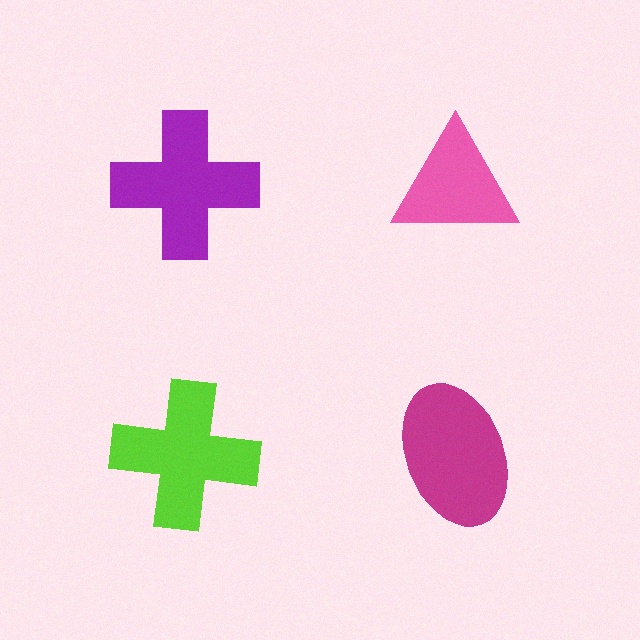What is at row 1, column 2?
A pink triangle.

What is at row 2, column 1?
A lime cross.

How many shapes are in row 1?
2 shapes.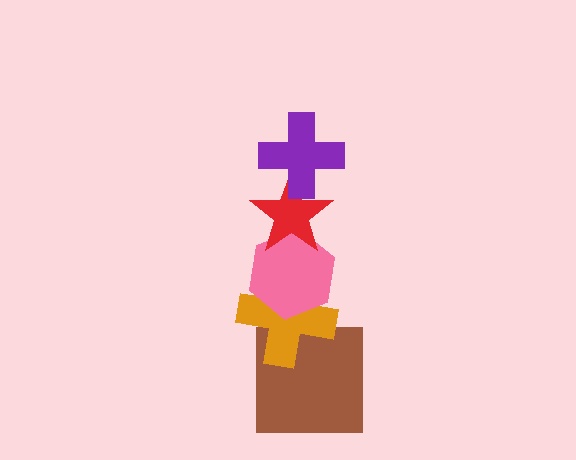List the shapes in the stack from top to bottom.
From top to bottom: the purple cross, the red star, the pink hexagon, the orange cross, the brown square.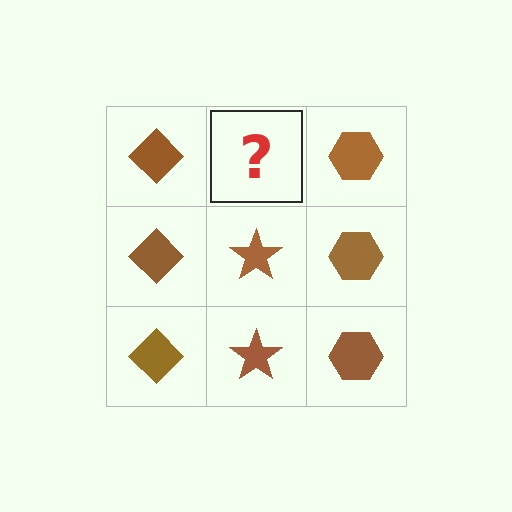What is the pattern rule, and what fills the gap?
The rule is that each column has a consistent shape. The gap should be filled with a brown star.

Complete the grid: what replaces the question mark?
The question mark should be replaced with a brown star.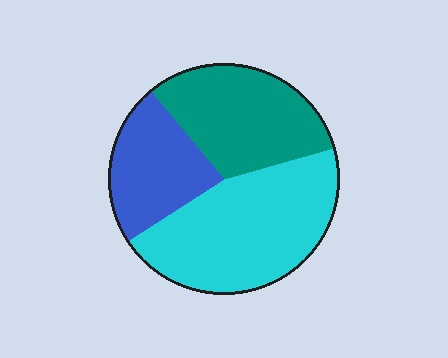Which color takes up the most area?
Cyan, at roughly 45%.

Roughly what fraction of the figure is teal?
Teal takes up about one third (1/3) of the figure.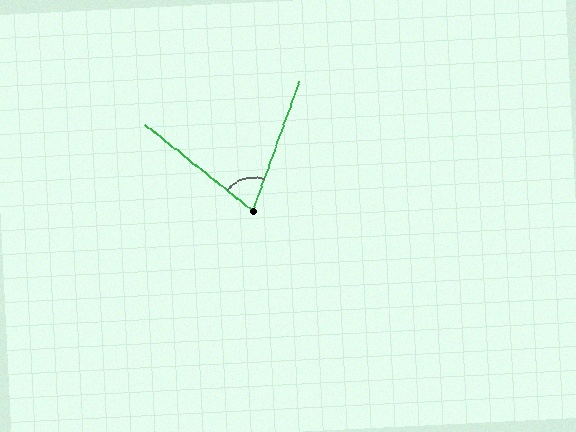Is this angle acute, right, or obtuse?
It is acute.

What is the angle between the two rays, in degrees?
Approximately 71 degrees.